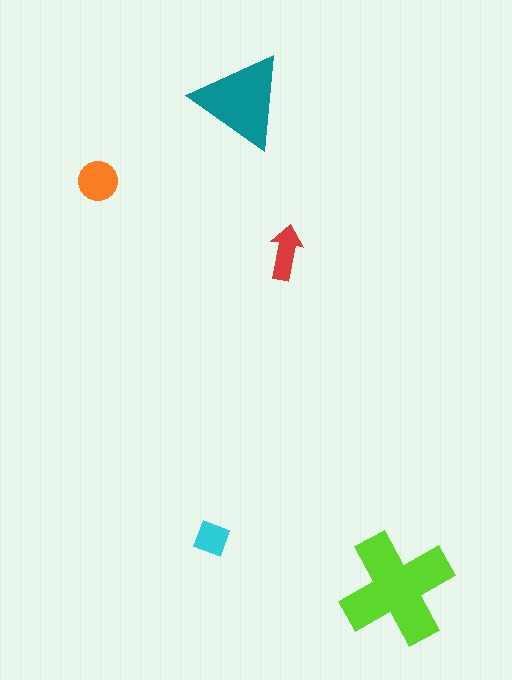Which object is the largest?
The lime cross.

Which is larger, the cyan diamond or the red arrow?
The red arrow.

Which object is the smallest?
The cyan diamond.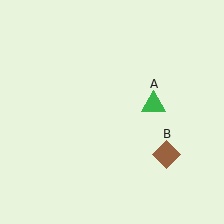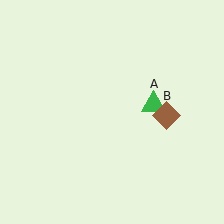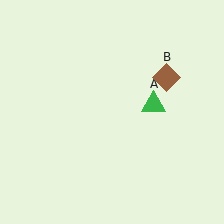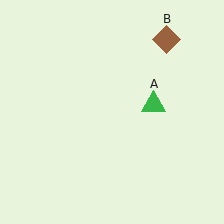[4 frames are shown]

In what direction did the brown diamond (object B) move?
The brown diamond (object B) moved up.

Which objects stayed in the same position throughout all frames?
Green triangle (object A) remained stationary.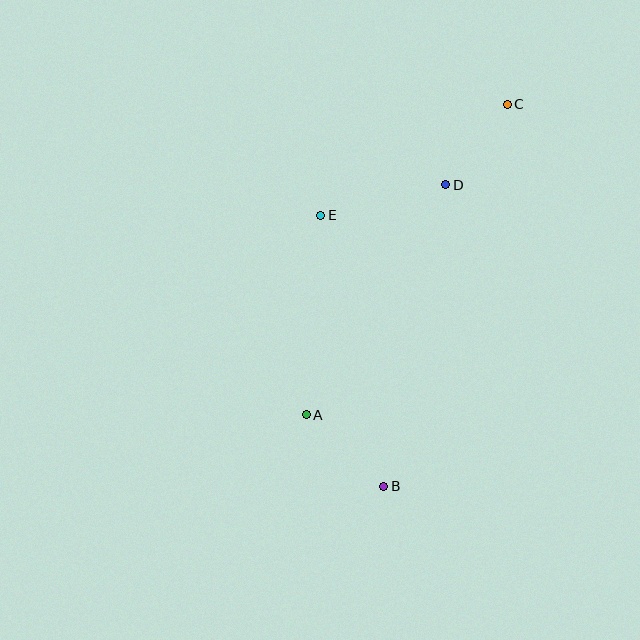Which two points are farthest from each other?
Points B and C are farthest from each other.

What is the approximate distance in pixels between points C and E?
The distance between C and E is approximately 217 pixels.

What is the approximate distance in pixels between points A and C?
The distance between A and C is approximately 370 pixels.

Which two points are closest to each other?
Points C and D are closest to each other.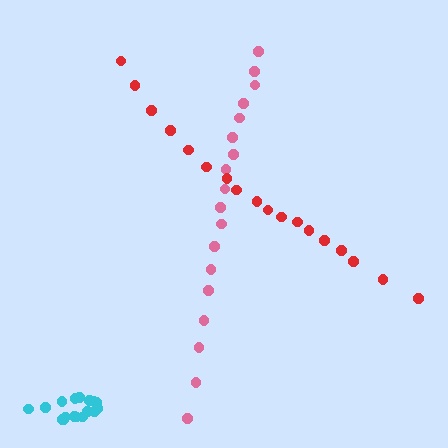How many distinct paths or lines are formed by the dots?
There are 3 distinct paths.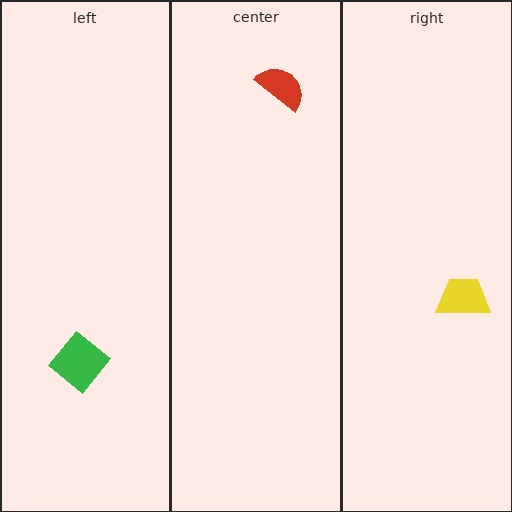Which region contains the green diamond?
The left region.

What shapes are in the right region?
The yellow trapezoid.